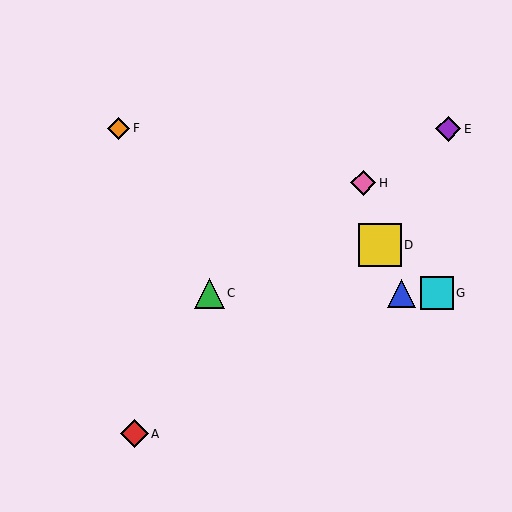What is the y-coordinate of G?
Object G is at y≈293.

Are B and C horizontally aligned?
Yes, both are at y≈293.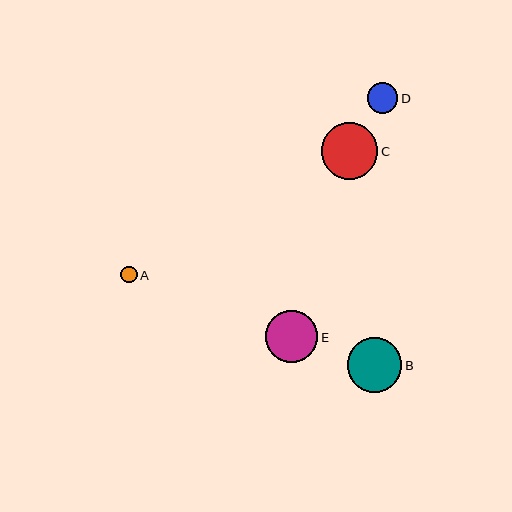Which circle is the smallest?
Circle A is the smallest with a size of approximately 17 pixels.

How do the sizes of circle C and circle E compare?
Circle C and circle E are approximately the same size.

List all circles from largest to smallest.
From largest to smallest: C, B, E, D, A.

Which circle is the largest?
Circle C is the largest with a size of approximately 56 pixels.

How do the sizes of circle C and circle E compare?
Circle C and circle E are approximately the same size.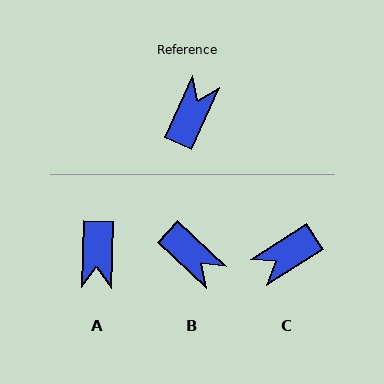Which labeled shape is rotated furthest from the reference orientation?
A, about 157 degrees away.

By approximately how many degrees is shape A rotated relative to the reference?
Approximately 157 degrees clockwise.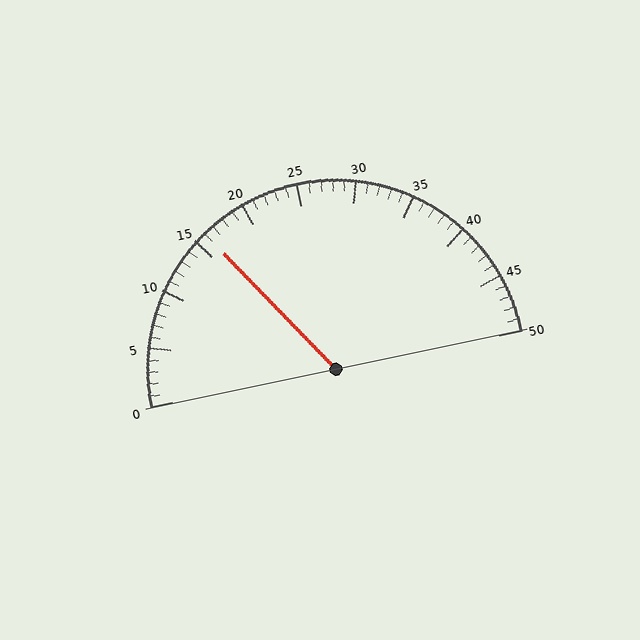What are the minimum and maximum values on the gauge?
The gauge ranges from 0 to 50.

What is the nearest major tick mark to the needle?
The nearest major tick mark is 15.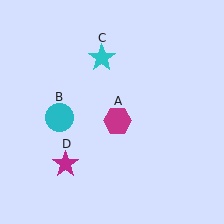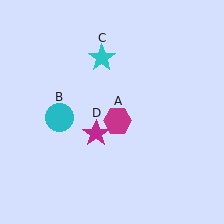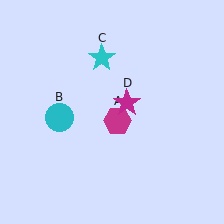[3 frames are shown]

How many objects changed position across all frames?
1 object changed position: magenta star (object D).